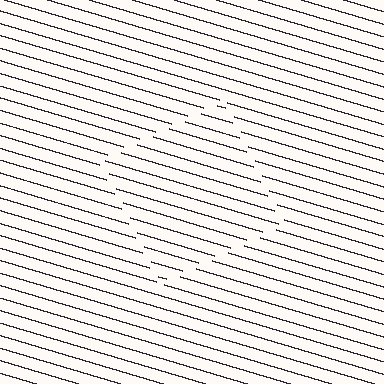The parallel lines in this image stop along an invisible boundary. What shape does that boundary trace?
An illusory square. The interior of the shape contains the same grating, shifted by half a period — the contour is defined by the phase discontinuity where line-ends from the inner and outer gratings abut.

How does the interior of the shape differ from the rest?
The interior of the shape contains the same grating, shifted by half a period — the contour is defined by the phase discontinuity where line-ends from the inner and outer gratings abut.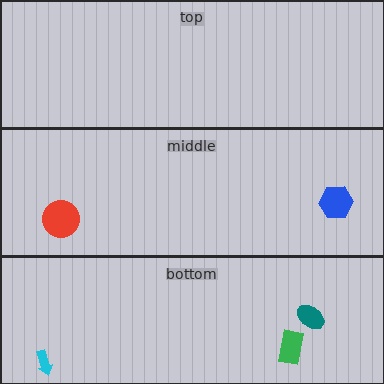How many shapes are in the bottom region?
3.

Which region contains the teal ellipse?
The bottom region.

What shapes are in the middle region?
The blue hexagon, the red circle.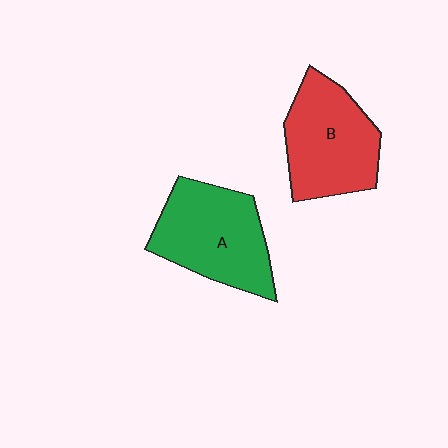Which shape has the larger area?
Shape A (green).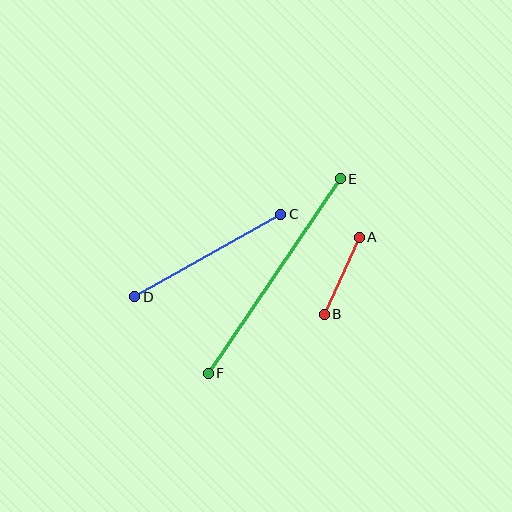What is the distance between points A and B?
The distance is approximately 85 pixels.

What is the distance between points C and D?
The distance is approximately 167 pixels.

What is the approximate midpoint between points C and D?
The midpoint is at approximately (208, 255) pixels.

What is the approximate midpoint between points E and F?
The midpoint is at approximately (274, 276) pixels.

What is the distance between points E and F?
The distance is approximately 235 pixels.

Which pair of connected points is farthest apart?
Points E and F are farthest apart.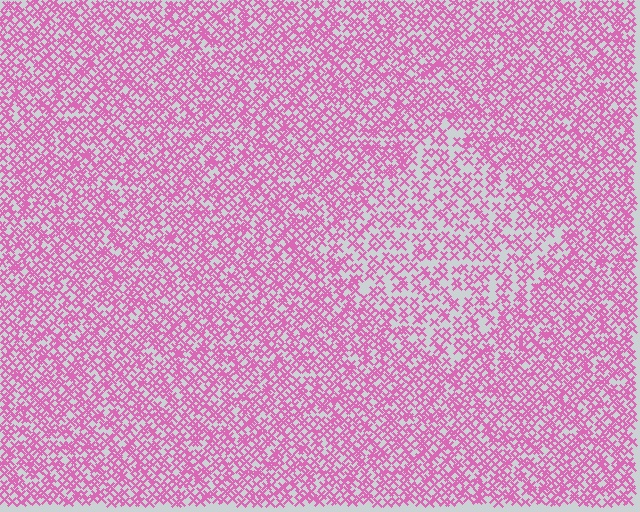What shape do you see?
I see a diamond.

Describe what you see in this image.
The image contains small pink elements arranged at two different densities. A diamond-shaped region is visible where the elements are less densely packed than the surrounding area.